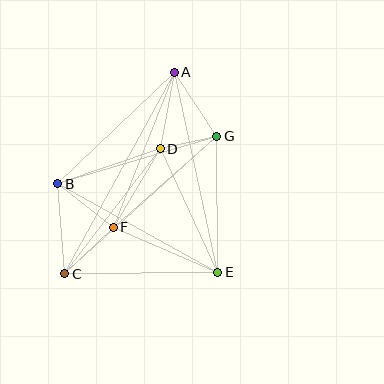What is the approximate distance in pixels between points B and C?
The distance between B and C is approximately 90 pixels.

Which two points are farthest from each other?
Points A and C are farthest from each other.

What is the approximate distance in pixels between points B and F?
The distance between B and F is approximately 71 pixels.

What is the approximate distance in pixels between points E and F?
The distance between E and F is approximately 113 pixels.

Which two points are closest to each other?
Points D and G are closest to each other.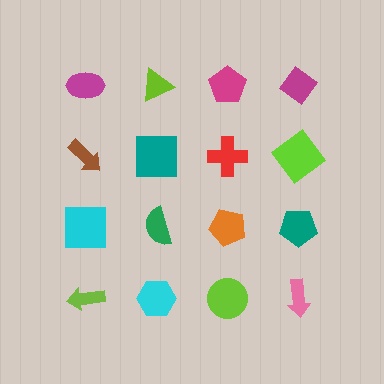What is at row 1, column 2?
A lime triangle.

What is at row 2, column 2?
A teal square.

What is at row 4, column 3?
A lime circle.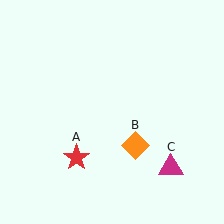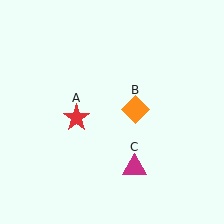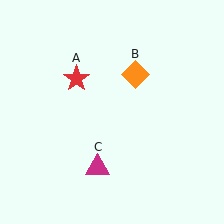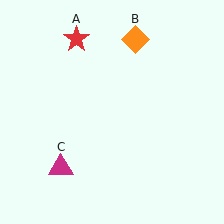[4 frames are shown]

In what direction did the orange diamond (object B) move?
The orange diamond (object B) moved up.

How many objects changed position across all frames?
3 objects changed position: red star (object A), orange diamond (object B), magenta triangle (object C).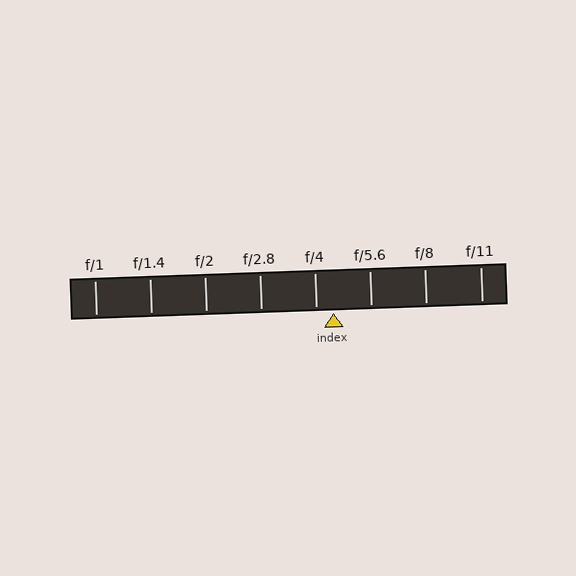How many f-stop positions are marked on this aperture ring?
There are 8 f-stop positions marked.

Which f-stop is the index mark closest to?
The index mark is closest to f/4.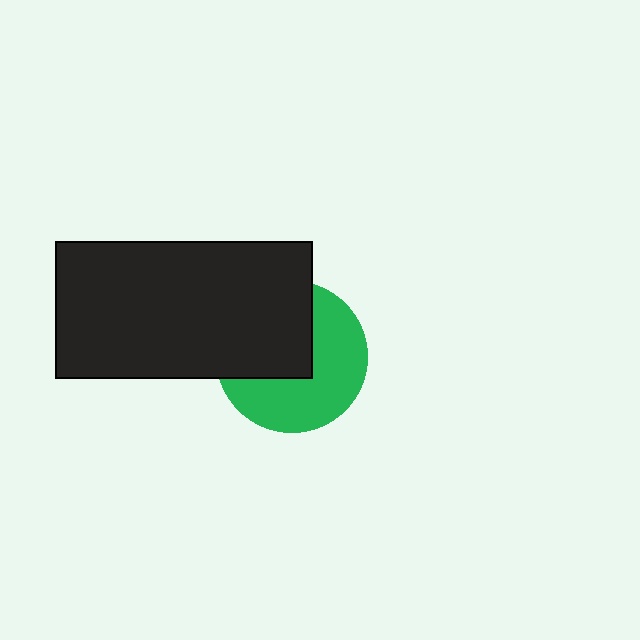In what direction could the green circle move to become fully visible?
The green circle could move toward the lower-right. That would shift it out from behind the black rectangle entirely.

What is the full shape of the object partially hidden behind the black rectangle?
The partially hidden object is a green circle.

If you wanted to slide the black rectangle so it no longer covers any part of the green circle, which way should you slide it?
Slide it toward the upper-left — that is the most direct way to separate the two shapes.